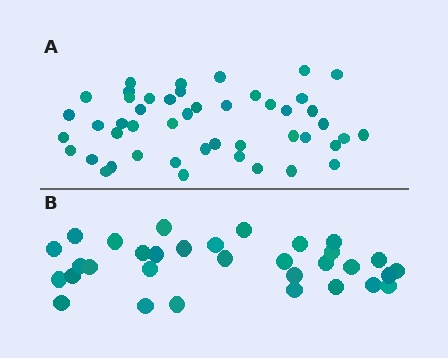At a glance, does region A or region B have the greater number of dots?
Region A (the top region) has more dots.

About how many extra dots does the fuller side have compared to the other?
Region A has approximately 15 more dots than region B.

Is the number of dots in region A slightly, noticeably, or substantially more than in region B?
Region A has substantially more. The ratio is roughly 1.5 to 1.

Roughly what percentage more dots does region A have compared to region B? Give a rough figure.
About 45% more.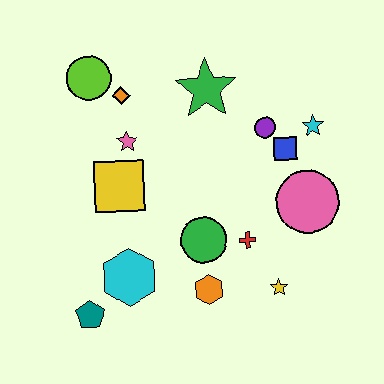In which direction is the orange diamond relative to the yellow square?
The orange diamond is above the yellow square.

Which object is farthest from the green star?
The teal pentagon is farthest from the green star.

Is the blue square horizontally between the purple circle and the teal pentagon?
No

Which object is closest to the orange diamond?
The lime circle is closest to the orange diamond.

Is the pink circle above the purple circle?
No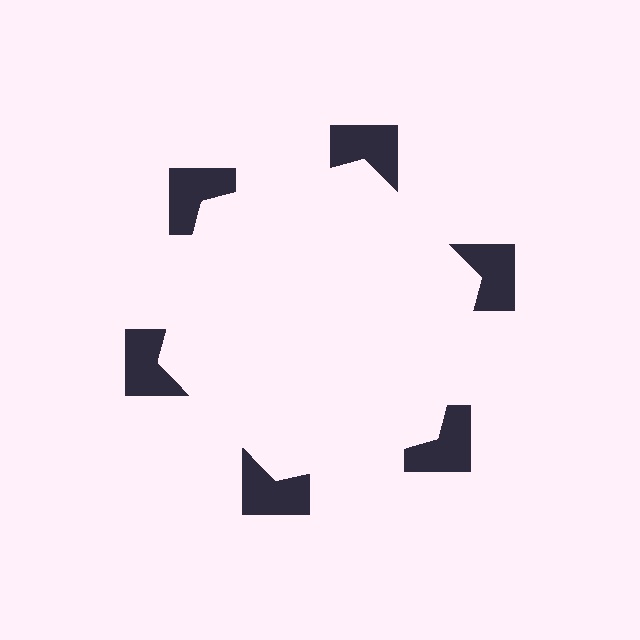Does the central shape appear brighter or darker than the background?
It typically appears slightly brighter than the background, even though no actual brightness change is drawn.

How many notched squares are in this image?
There are 6 — one at each vertex of the illusory hexagon.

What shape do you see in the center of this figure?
An illusory hexagon — its edges are inferred from the aligned wedge cuts in the notched squares, not physically drawn.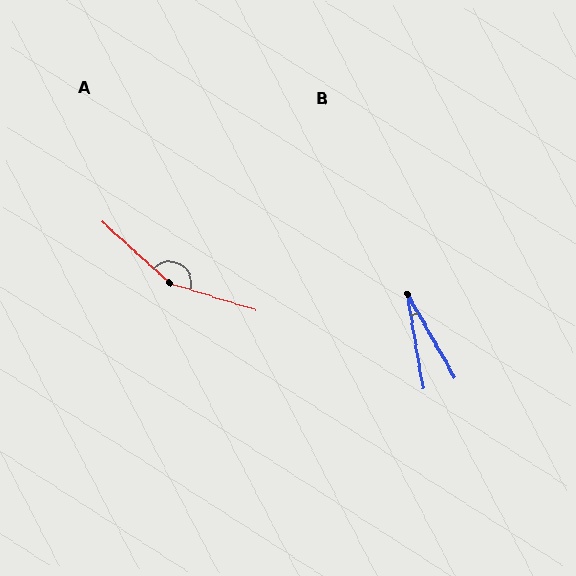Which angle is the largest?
A, at approximately 155 degrees.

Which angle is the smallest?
B, at approximately 20 degrees.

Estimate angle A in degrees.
Approximately 155 degrees.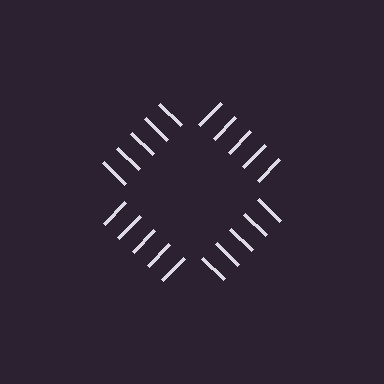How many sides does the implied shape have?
4 sides — the line-ends trace a square.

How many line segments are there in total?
20 — 5 along each of the 4 edges.